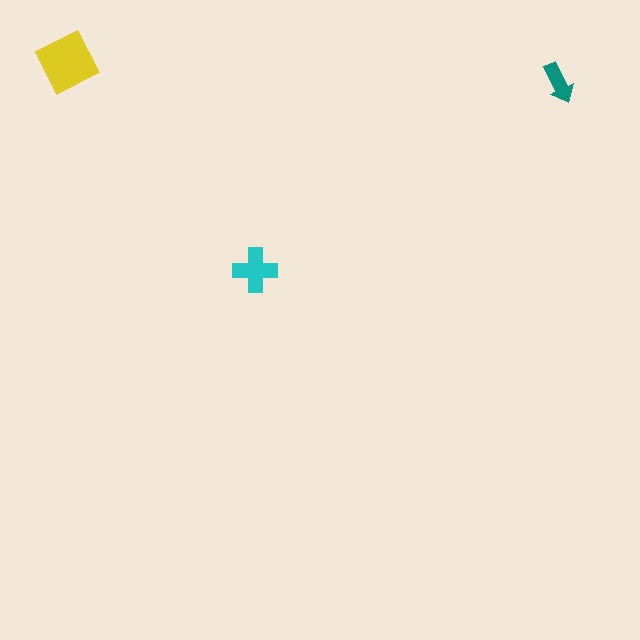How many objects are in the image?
There are 3 objects in the image.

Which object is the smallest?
The teal arrow.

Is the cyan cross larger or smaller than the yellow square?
Smaller.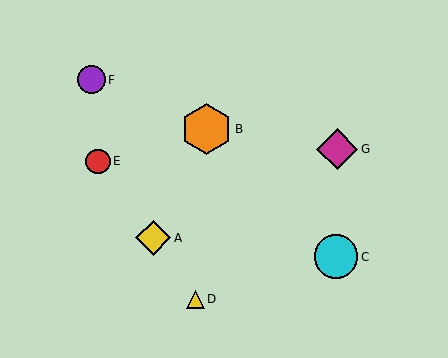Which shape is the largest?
The orange hexagon (labeled B) is the largest.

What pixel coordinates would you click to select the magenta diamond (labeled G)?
Click at (337, 149) to select the magenta diamond G.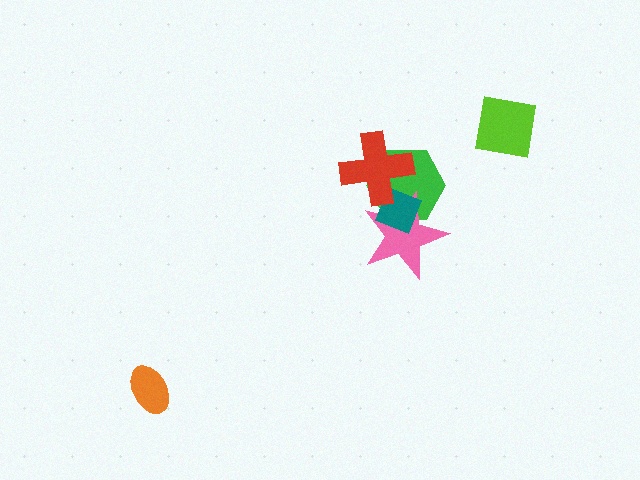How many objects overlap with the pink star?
3 objects overlap with the pink star.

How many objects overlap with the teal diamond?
3 objects overlap with the teal diamond.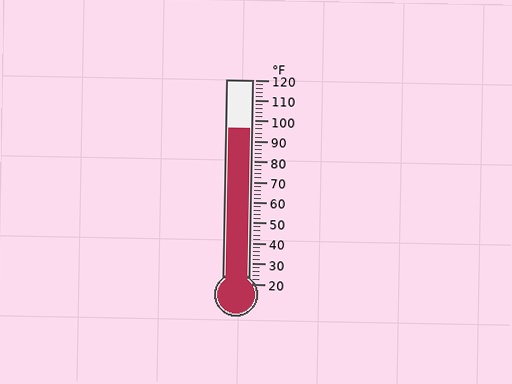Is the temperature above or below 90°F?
The temperature is above 90°F.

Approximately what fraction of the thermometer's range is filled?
The thermometer is filled to approximately 75% of its range.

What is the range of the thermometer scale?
The thermometer scale ranges from 20°F to 120°F.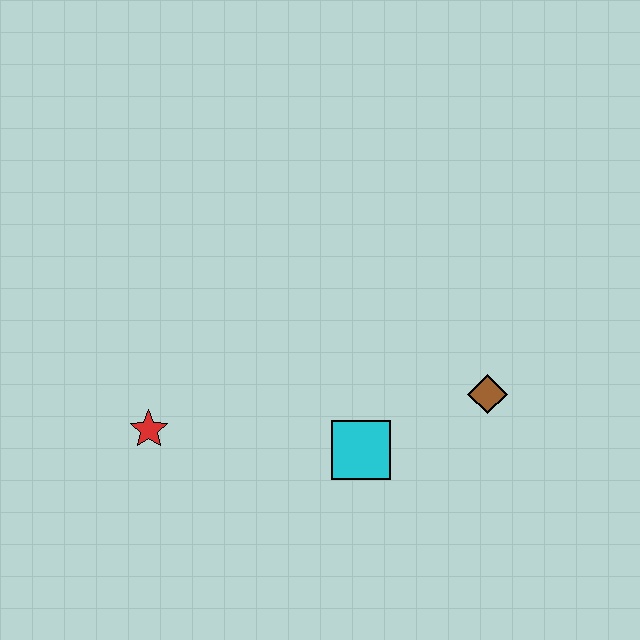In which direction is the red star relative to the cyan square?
The red star is to the left of the cyan square.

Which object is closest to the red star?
The cyan square is closest to the red star.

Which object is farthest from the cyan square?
The red star is farthest from the cyan square.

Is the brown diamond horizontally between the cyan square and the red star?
No